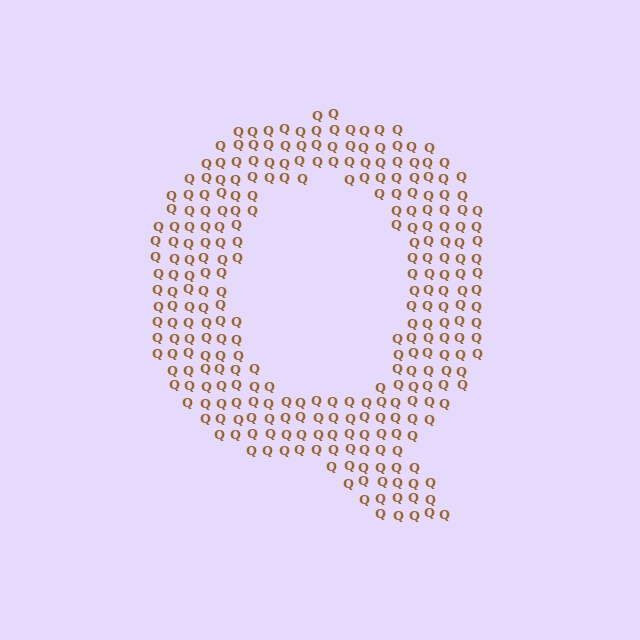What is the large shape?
The large shape is the letter Q.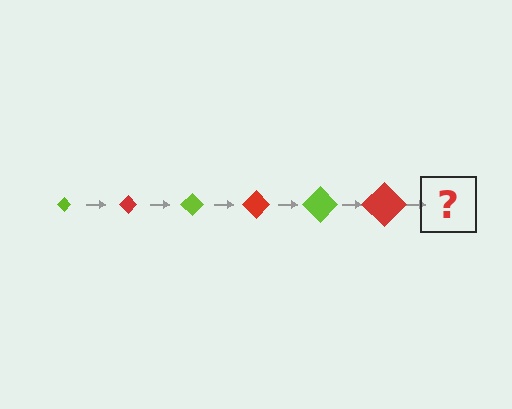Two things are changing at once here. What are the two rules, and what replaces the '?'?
The two rules are that the diamond grows larger each step and the color cycles through lime and red. The '?' should be a lime diamond, larger than the previous one.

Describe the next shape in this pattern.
It should be a lime diamond, larger than the previous one.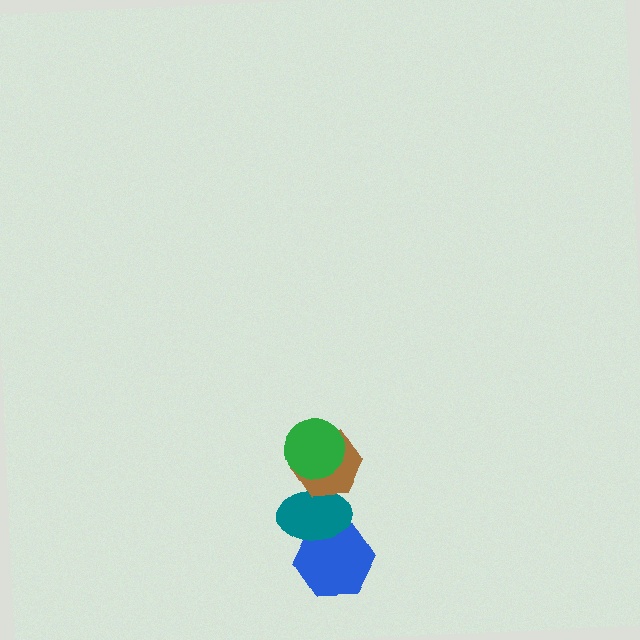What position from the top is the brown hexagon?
The brown hexagon is 2nd from the top.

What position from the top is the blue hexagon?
The blue hexagon is 4th from the top.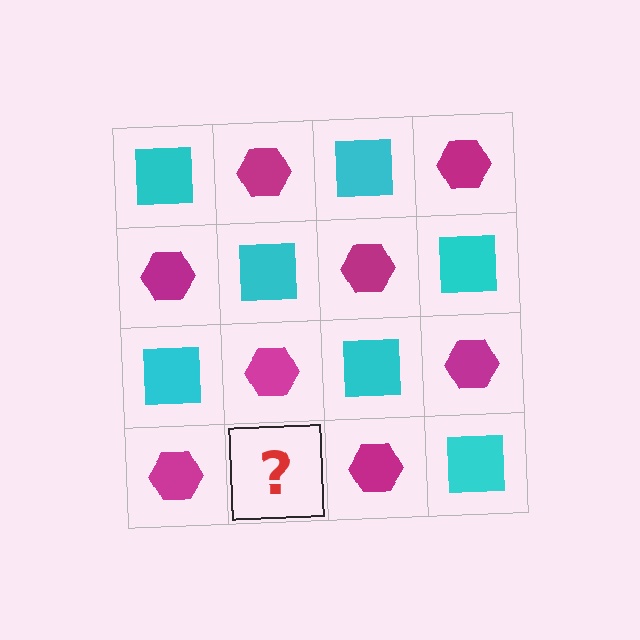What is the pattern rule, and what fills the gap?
The rule is that it alternates cyan square and magenta hexagon in a checkerboard pattern. The gap should be filled with a cyan square.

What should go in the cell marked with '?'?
The missing cell should contain a cyan square.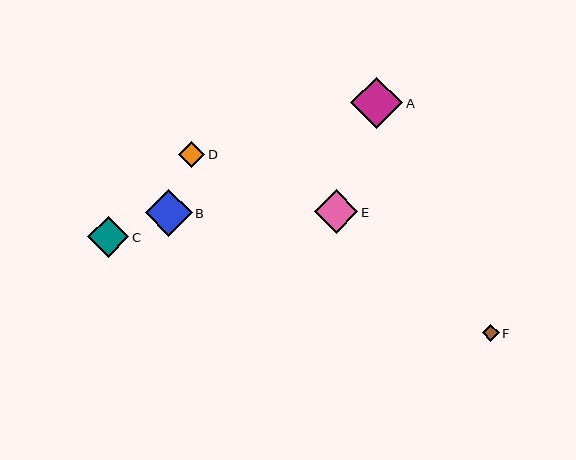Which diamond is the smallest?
Diamond F is the smallest with a size of approximately 17 pixels.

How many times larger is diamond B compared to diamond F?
Diamond B is approximately 2.8 times the size of diamond F.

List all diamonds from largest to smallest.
From largest to smallest: A, B, E, C, D, F.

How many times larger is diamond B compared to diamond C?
Diamond B is approximately 1.1 times the size of diamond C.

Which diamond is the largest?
Diamond A is the largest with a size of approximately 52 pixels.